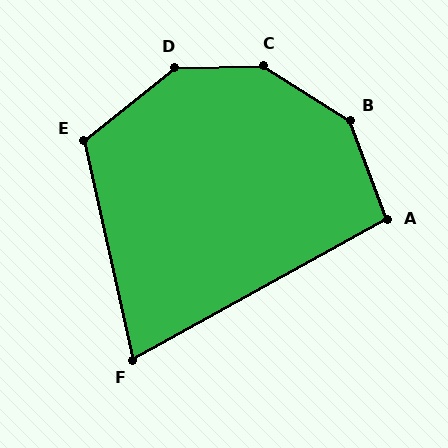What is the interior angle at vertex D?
Approximately 143 degrees (obtuse).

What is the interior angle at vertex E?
Approximately 116 degrees (obtuse).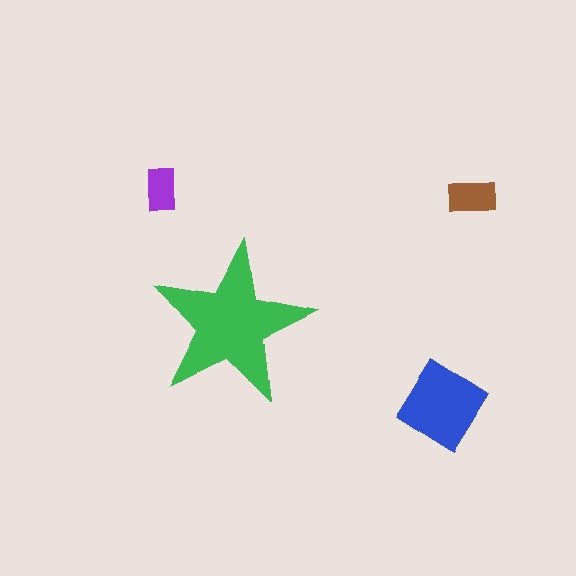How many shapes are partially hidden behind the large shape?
0 shapes are partially hidden.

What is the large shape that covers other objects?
A green star.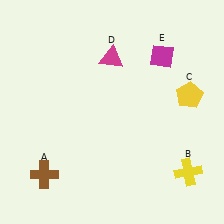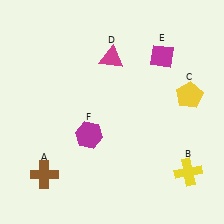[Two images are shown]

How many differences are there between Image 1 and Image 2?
There is 1 difference between the two images.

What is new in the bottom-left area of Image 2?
A magenta hexagon (F) was added in the bottom-left area of Image 2.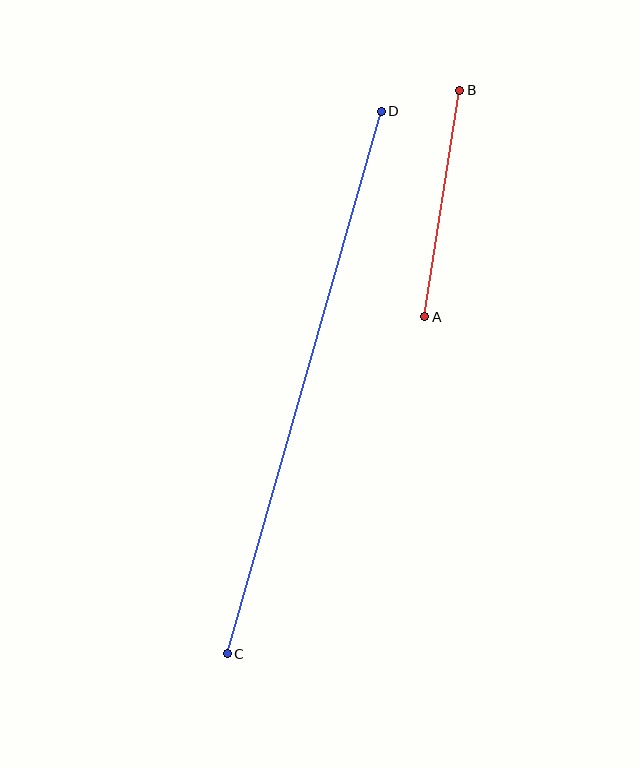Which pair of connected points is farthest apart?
Points C and D are farthest apart.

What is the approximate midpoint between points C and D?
The midpoint is at approximately (304, 383) pixels.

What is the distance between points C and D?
The distance is approximately 564 pixels.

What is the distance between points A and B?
The distance is approximately 229 pixels.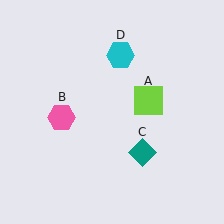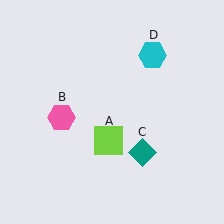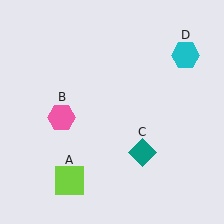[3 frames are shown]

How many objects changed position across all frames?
2 objects changed position: lime square (object A), cyan hexagon (object D).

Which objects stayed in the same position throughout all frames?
Pink hexagon (object B) and teal diamond (object C) remained stationary.